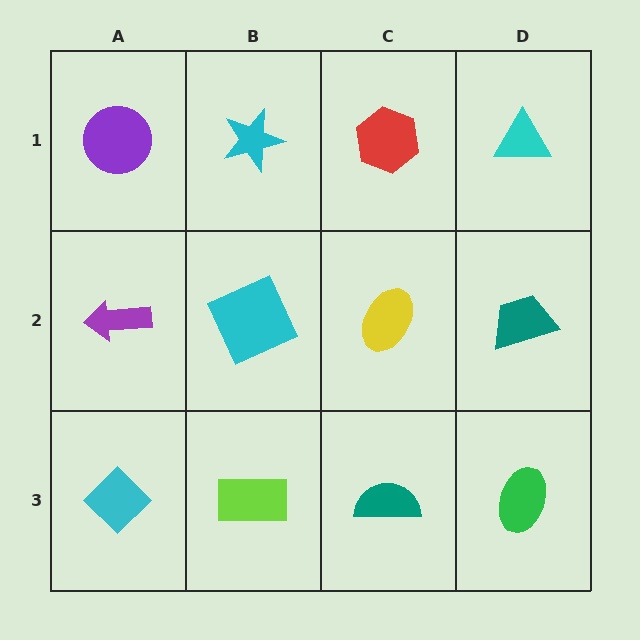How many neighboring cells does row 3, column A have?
2.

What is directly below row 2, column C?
A teal semicircle.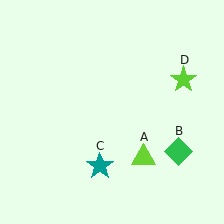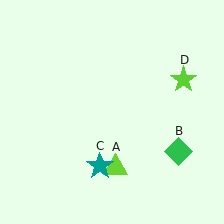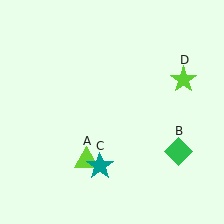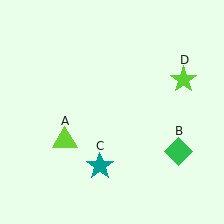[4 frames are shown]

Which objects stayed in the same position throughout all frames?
Green diamond (object B) and teal star (object C) and lime star (object D) remained stationary.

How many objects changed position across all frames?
1 object changed position: lime triangle (object A).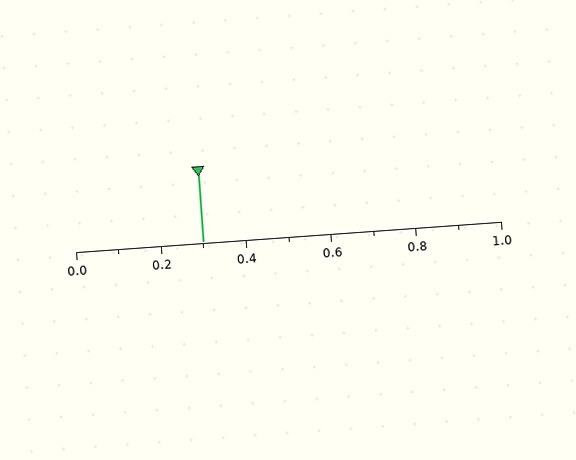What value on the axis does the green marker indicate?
The marker indicates approximately 0.3.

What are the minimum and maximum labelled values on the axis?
The axis runs from 0.0 to 1.0.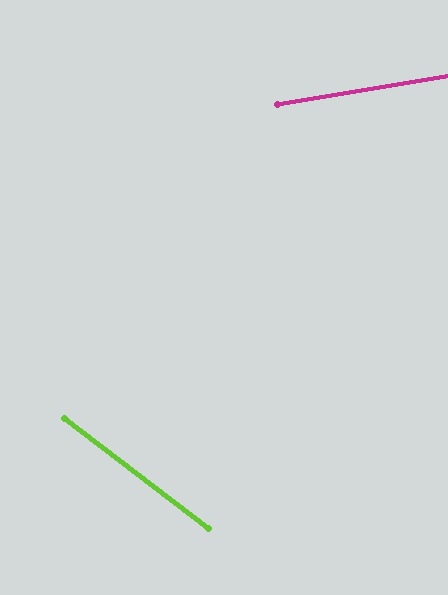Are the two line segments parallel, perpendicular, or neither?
Neither parallel nor perpendicular — they differ by about 47°.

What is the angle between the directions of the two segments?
Approximately 47 degrees.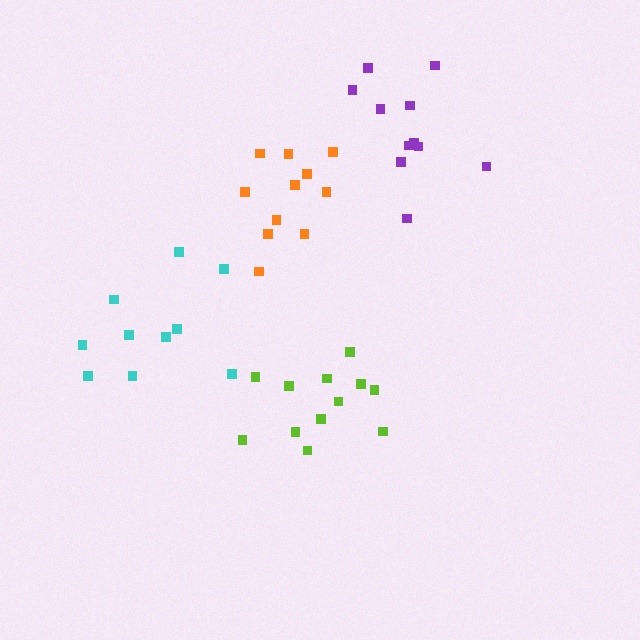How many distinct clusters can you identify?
There are 4 distinct clusters.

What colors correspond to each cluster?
The clusters are colored: cyan, purple, orange, lime.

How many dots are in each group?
Group 1: 10 dots, Group 2: 11 dots, Group 3: 11 dots, Group 4: 12 dots (44 total).